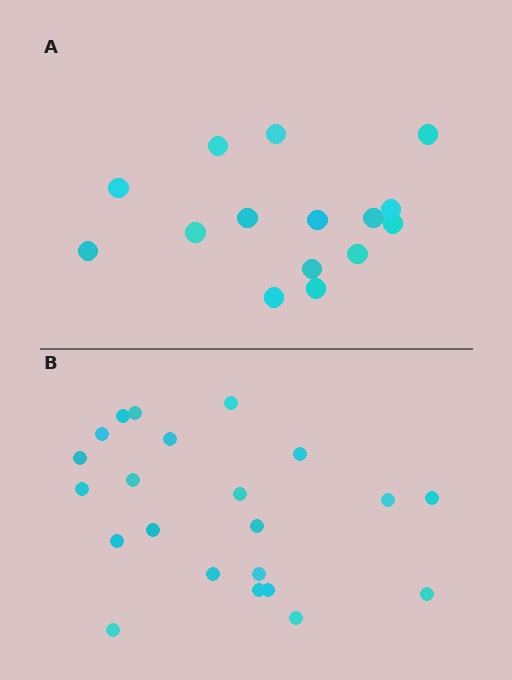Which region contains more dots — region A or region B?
Region B (the bottom region) has more dots.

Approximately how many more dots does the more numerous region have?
Region B has roughly 8 or so more dots than region A.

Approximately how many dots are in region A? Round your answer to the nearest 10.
About 20 dots. (The exact count is 15, which rounds to 20.)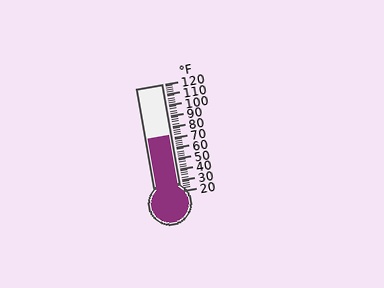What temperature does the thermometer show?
The thermometer shows approximately 72°F.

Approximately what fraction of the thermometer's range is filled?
The thermometer is filled to approximately 50% of its range.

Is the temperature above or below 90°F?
The temperature is below 90°F.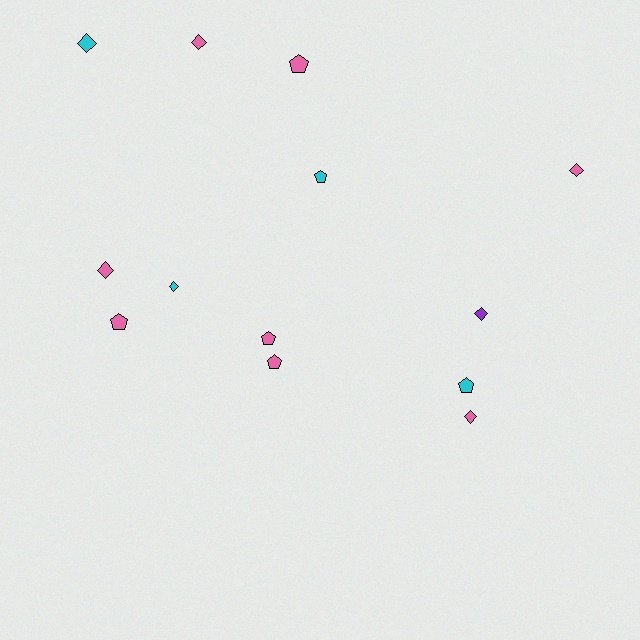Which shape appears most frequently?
Diamond, with 7 objects.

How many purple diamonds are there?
There is 1 purple diamond.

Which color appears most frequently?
Pink, with 8 objects.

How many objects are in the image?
There are 13 objects.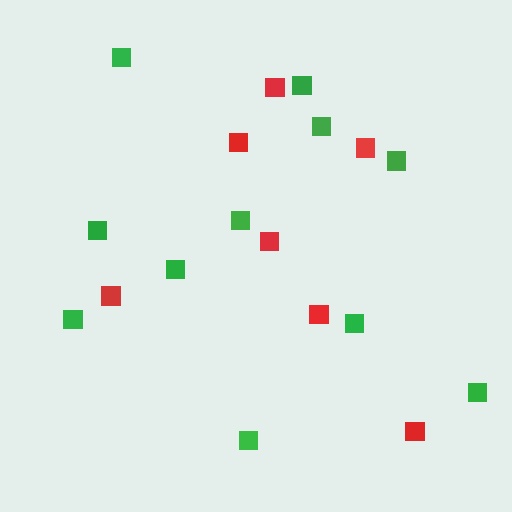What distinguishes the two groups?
There are 2 groups: one group of green squares (11) and one group of red squares (7).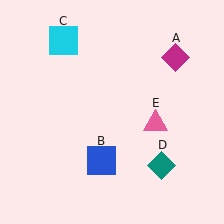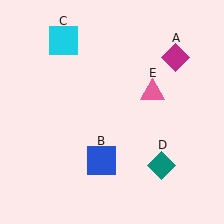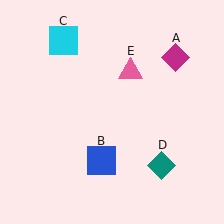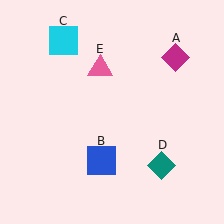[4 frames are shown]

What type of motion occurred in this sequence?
The pink triangle (object E) rotated counterclockwise around the center of the scene.